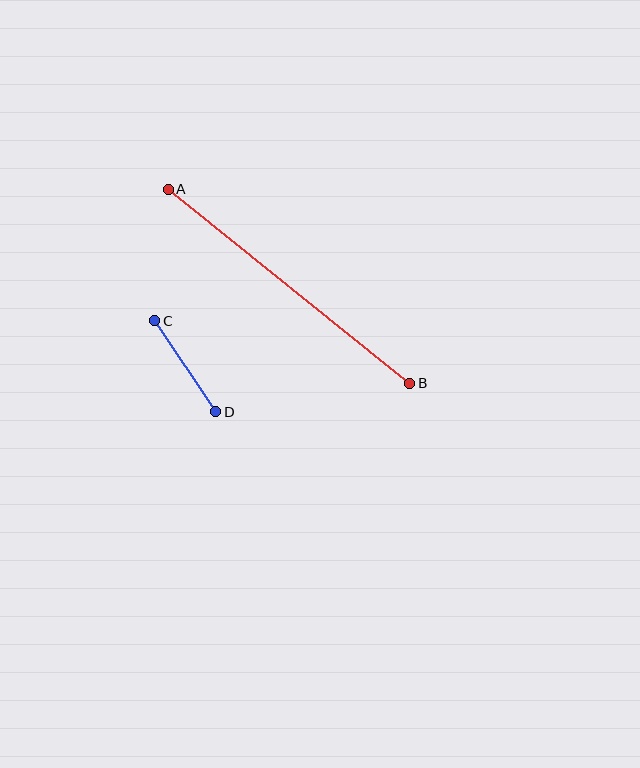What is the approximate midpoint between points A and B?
The midpoint is at approximately (289, 286) pixels.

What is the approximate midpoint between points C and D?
The midpoint is at approximately (185, 366) pixels.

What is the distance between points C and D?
The distance is approximately 110 pixels.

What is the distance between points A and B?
The distance is approximately 310 pixels.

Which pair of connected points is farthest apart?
Points A and B are farthest apart.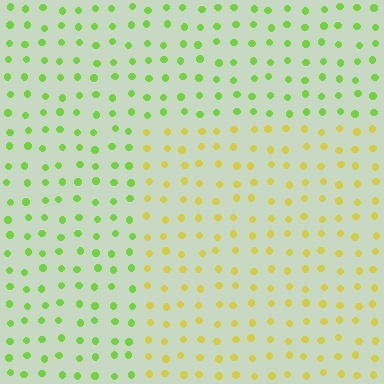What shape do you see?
I see a rectangle.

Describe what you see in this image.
The image is filled with small lime elements in a uniform arrangement. A rectangle-shaped region is visible where the elements are tinted to a slightly different hue, forming a subtle color boundary.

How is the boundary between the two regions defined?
The boundary is defined purely by a slight shift in hue (about 43 degrees). Spacing, size, and orientation are identical on both sides.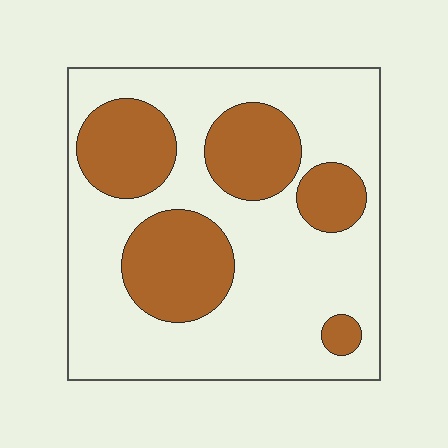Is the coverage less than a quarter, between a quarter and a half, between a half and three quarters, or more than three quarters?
Between a quarter and a half.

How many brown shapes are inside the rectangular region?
5.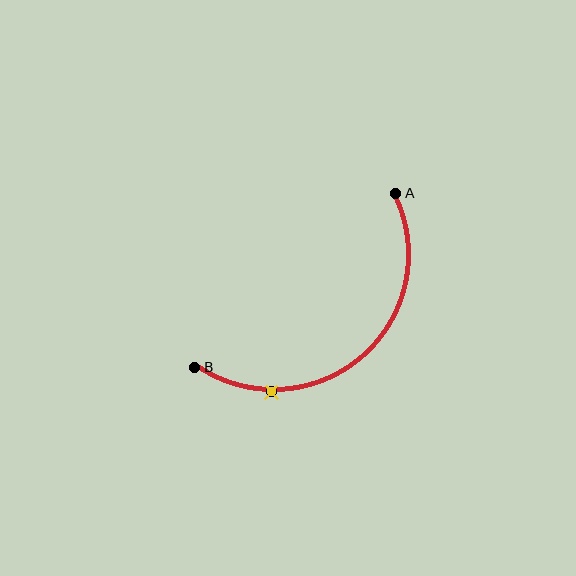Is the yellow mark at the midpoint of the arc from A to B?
No. The yellow mark lies on the arc but is closer to endpoint B. The arc midpoint would be at the point on the curve equidistant along the arc from both A and B.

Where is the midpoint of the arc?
The arc midpoint is the point on the curve farthest from the straight line joining A and B. It sits below and to the right of that line.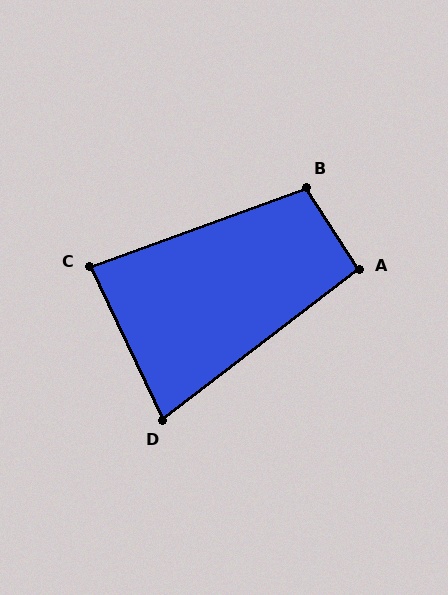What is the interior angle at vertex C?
Approximately 85 degrees (acute).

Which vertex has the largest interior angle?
B, at approximately 102 degrees.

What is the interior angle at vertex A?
Approximately 95 degrees (obtuse).